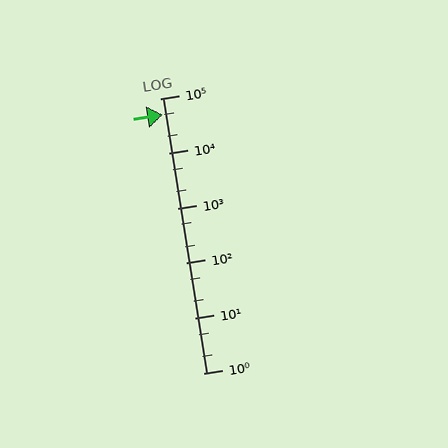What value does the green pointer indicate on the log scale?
The pointer indicates approximately 50000.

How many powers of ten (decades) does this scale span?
The scale spans 5 decades, from 1 to 100000.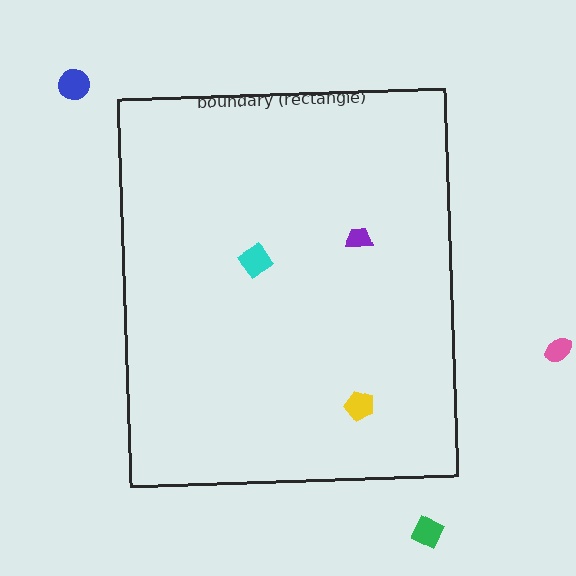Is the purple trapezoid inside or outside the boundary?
Inside.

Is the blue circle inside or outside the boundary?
Outside.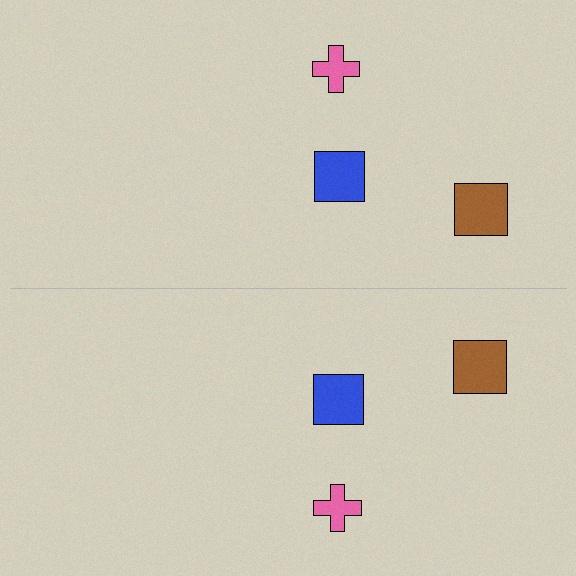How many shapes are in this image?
There are 6 shapes in this image.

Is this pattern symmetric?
Yes, this pattern has bilateral (reflection) symmetry.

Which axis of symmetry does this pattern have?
The pattern has a horizontal axis of symmetry running through the center of the image.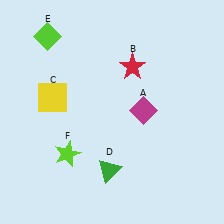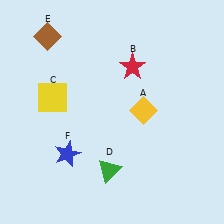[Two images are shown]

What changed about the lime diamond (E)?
In Image 1, E is lime. In Image 2, it changed to brown.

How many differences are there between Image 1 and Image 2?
There are 3 differences between the two images.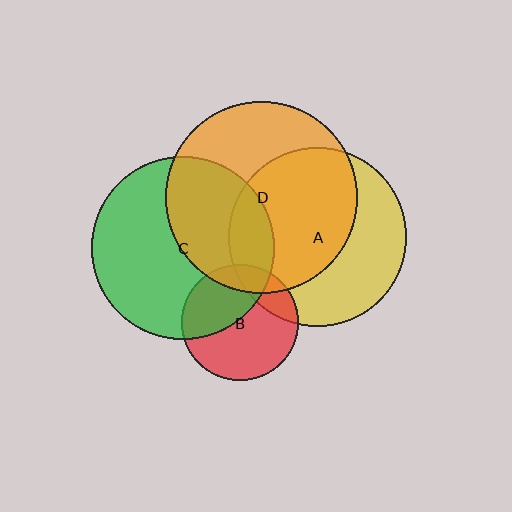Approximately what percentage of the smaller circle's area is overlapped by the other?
Approximately 20%.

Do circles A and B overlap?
Yes.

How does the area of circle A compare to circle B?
Approximately 2.4 times.